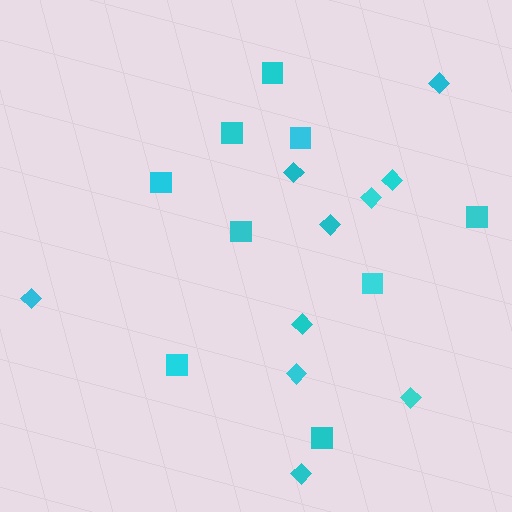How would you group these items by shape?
There are 2 groups: one group of diamonds (10) and one group of squares (9).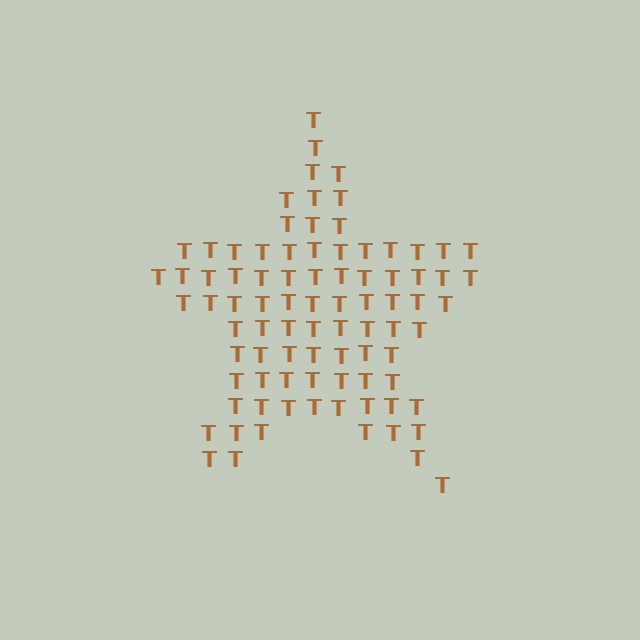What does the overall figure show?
The overall figure shows a star.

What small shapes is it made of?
It is made of small letter T's.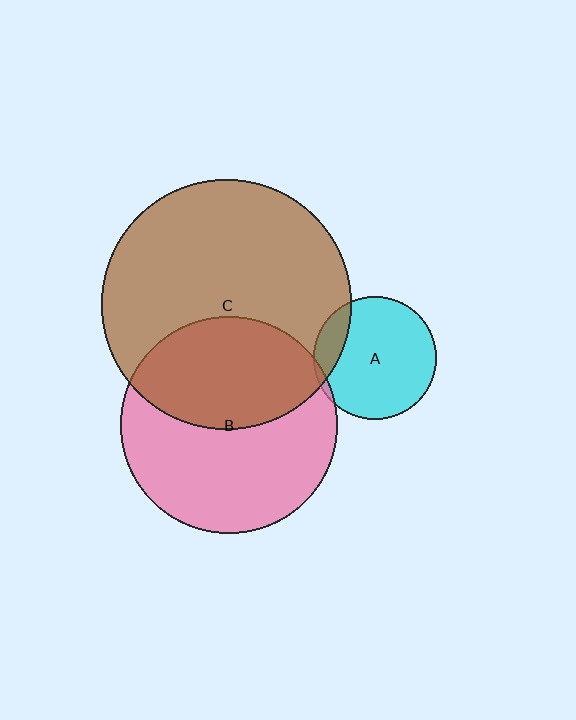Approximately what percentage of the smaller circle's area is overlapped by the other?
Approximately 5%.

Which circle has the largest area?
Circle C (brown).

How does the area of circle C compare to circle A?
Approximately 4.1 times.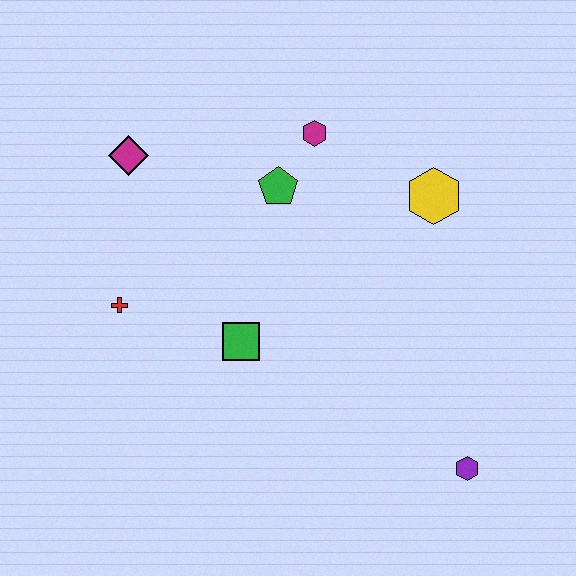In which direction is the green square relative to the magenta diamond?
The green square is below the magenta diamond.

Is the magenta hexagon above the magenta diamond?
Yes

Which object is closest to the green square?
The red cross is closest to the green square.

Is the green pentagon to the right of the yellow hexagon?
No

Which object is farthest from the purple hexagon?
The magenta diamond is farthest from the purple hexagon.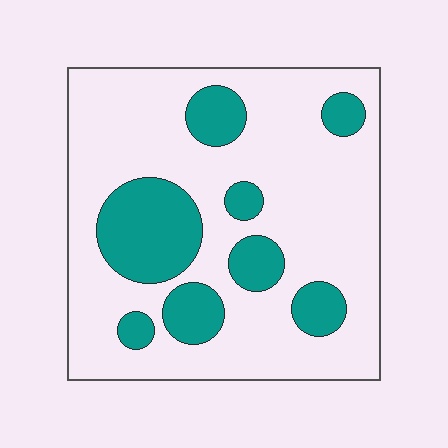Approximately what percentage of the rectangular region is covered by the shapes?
Approximately 25%.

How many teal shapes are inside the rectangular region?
8.